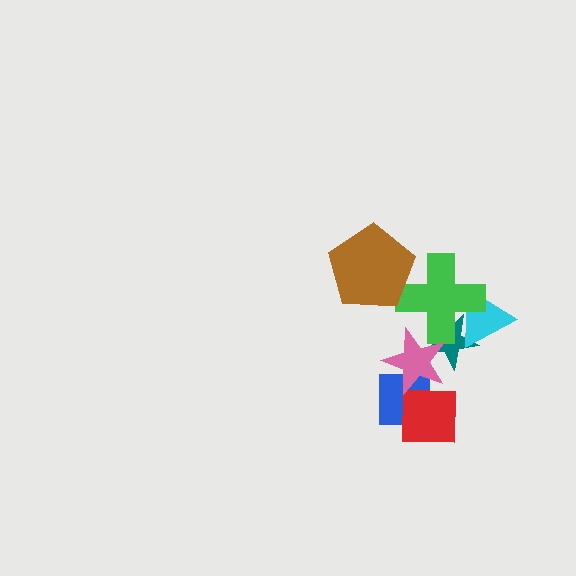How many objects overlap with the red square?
1 object overlaps with the red square.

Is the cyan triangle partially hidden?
Yes, it is partially covered by another shape.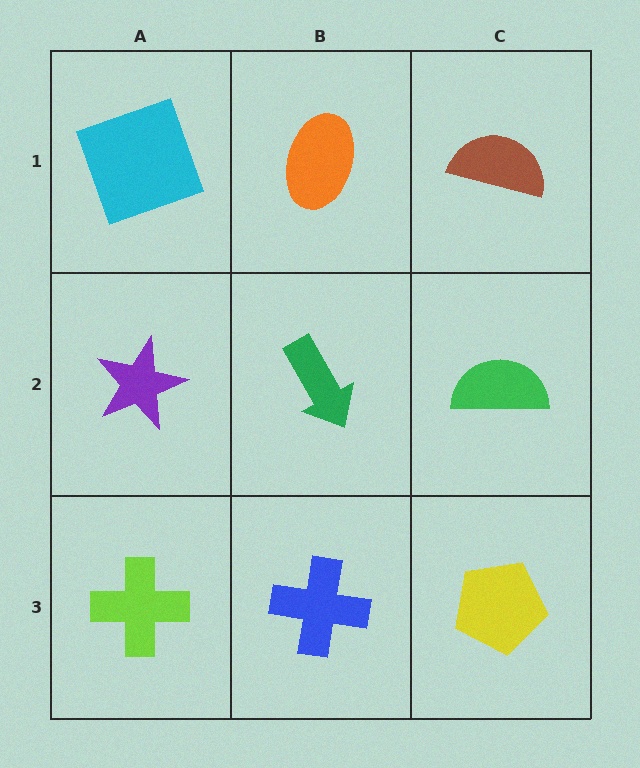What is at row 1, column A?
A cyan square.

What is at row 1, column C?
A brown semicircle.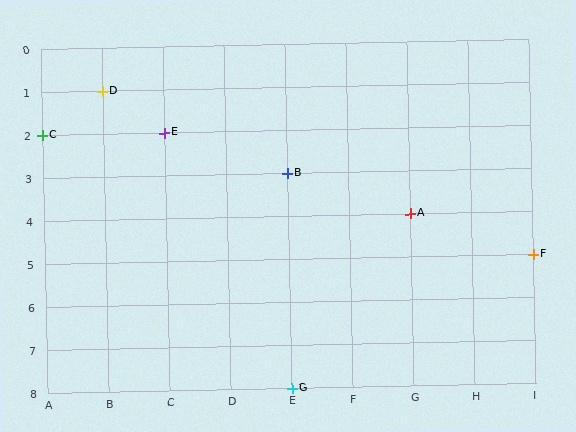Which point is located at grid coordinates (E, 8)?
Point G is at (E, 8).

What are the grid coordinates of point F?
Point F is at grid coordinates (I, 5).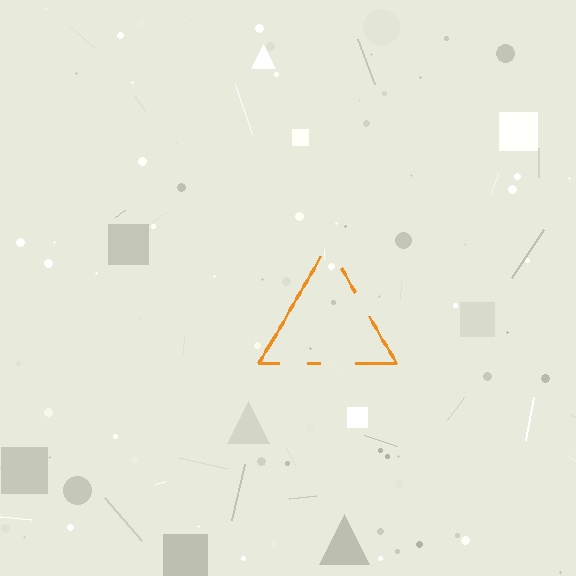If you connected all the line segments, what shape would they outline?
They would outline a triangle.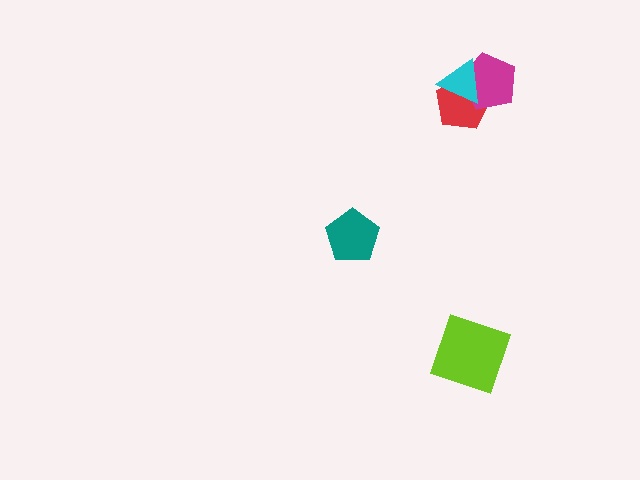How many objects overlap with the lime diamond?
0 objects overlap with the lime diamond.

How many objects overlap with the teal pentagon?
0 objects overlap with the teal pentagon.